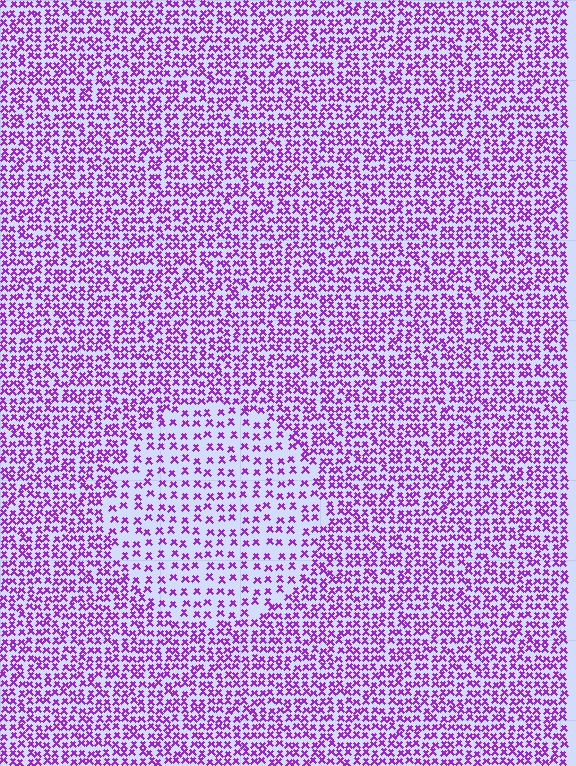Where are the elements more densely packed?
The elements are more densely packed outside the circle boundary.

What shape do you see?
I see a circle.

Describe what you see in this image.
The image contains small purple elements arranged at two different densities. A circle-shaped region is visible where the elements are less densely packed than the surrounding area.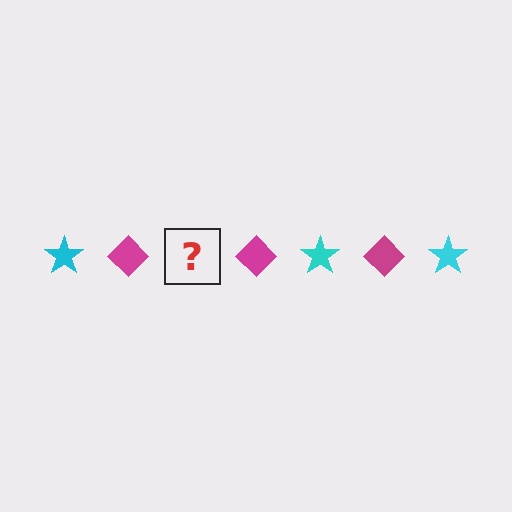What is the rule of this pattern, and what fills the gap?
The rule is that the pattern alternates between cyan star and magenta diamond. The gap should be filled with a cyan star.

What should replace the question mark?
The question mark should be replaced with a cyan star.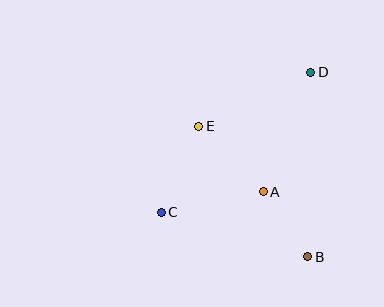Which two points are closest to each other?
Points A and B are closest to each other.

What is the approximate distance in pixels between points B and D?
The distance between B and D is approximately 185 pixels.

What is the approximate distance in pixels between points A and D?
The distance between A and D is approximately 129 pixels.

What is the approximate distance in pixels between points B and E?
The distance between B and E is approximately 170 pixels.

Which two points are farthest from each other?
Points C and D are farthest from each other.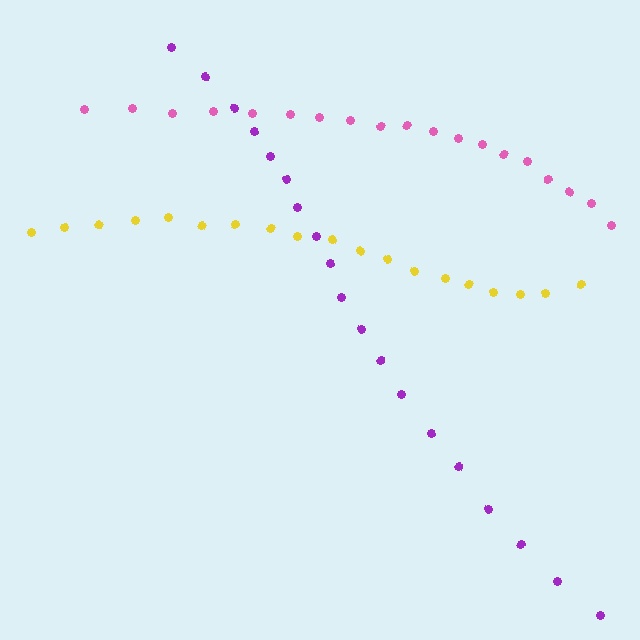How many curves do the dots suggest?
There are 3 distinct paths.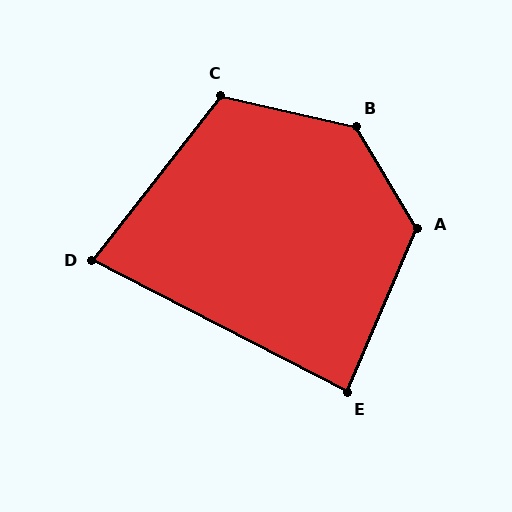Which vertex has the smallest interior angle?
D, at approximately 79 degrees.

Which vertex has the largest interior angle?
B, at approximately 134 degrees.